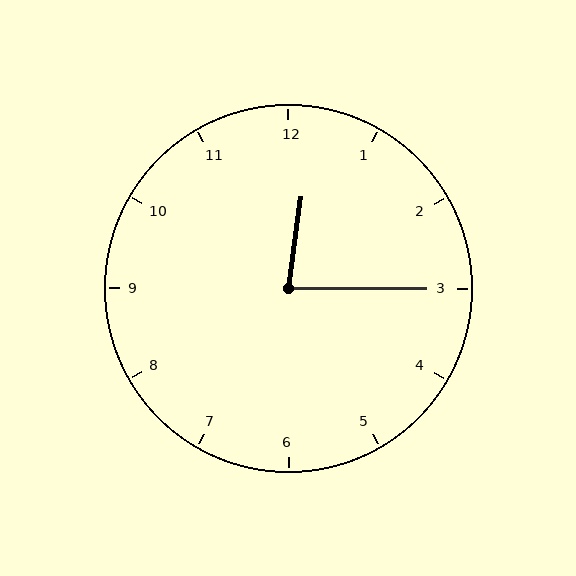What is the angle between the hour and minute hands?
Approximately 82 degrees.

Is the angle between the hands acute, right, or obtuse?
It is acute.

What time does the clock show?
12:15.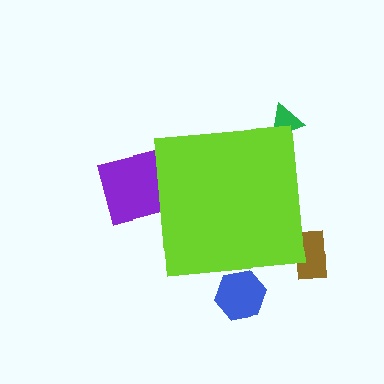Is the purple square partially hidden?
Yes, the purple square is partially hidden behind the lime square.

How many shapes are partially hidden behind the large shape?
4 shapes are partially hidden.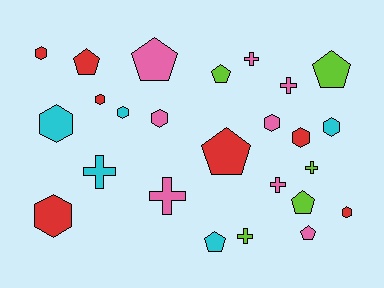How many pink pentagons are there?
There are 2 pink pentagons.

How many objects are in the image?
There are 25 objects.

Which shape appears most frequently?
Hexagon, with 10 objects.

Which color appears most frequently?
Pink, with 8 objects.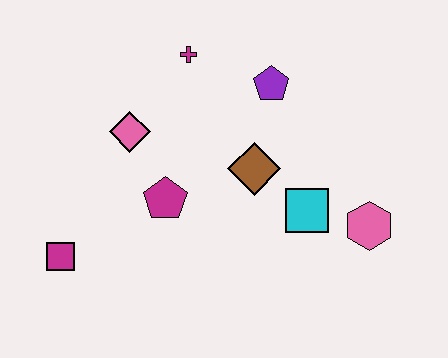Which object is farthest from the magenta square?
The pink hexagon is farthest from the magenta square.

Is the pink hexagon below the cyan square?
Yes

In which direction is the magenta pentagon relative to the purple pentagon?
The magenta pentagon is below the purple pentagon.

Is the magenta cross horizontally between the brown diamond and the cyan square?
No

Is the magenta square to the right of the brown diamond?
No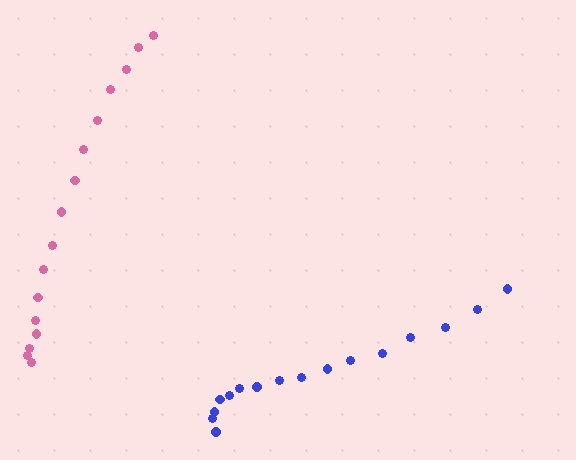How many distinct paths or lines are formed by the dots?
There are 2 distinct paths.